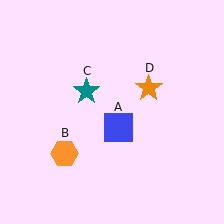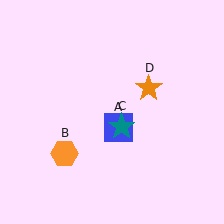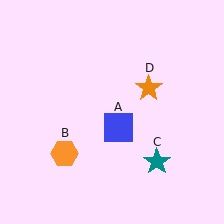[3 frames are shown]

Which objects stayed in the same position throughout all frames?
Blue square (object A) and orange hexagon (object B) and orange star (object D) remained stationary.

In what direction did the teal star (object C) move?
The teal star (object C) moved down and to the right.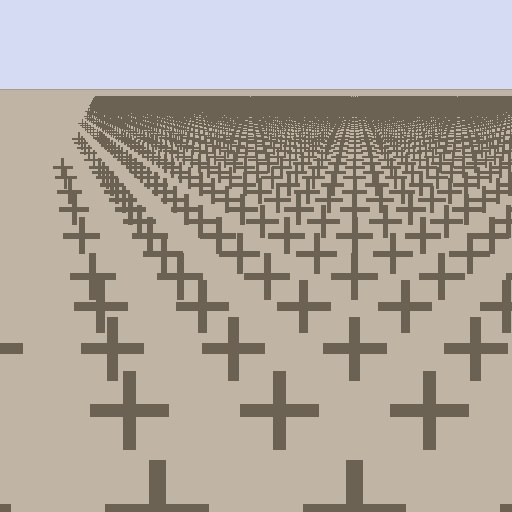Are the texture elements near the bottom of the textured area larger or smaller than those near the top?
Larger. Near the bottom, elements are closer to the viewer and appear at a bigger on-screen size.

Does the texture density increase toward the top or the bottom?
Density increases toward the top.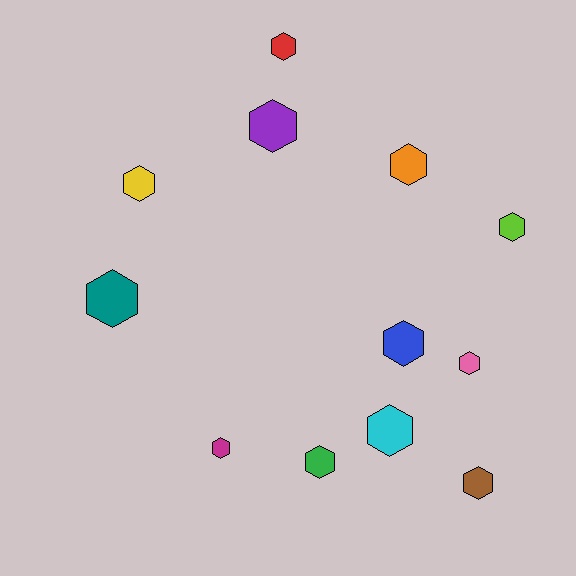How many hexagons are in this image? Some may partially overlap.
There are 12 hexagons.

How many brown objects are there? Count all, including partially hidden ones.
There is 1 brown object.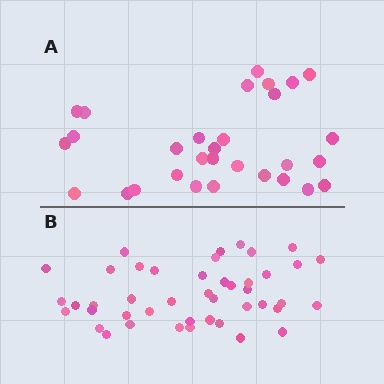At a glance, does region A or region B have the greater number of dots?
Region B (the bottom region) has more dots.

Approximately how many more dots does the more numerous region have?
Region B has approximately 15 more dots than region A.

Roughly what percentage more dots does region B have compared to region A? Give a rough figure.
About 45% more.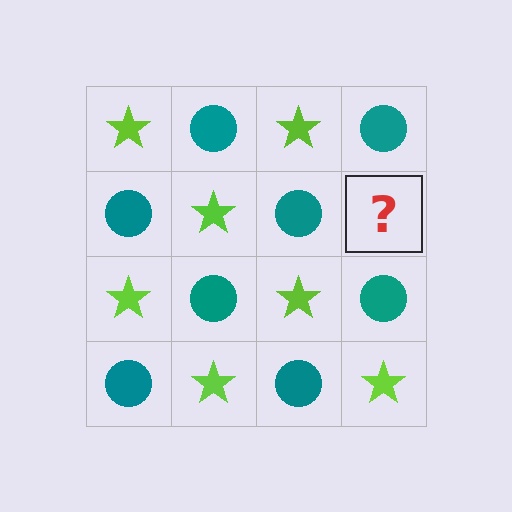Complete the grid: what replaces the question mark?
The question mark should be replaced with a lime star.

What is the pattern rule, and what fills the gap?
The rule is that it alternates lime star and teal circle in a checkerboard pattern. The gap should be filled with a lime star.